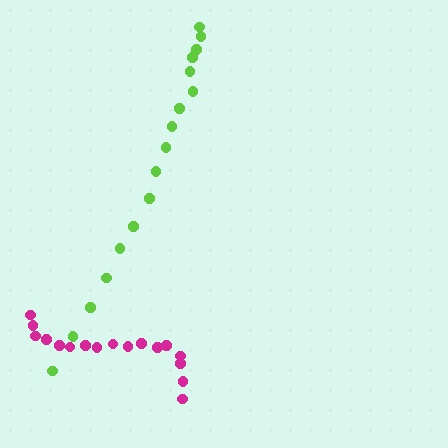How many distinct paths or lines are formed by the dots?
There are 2 distinct paths.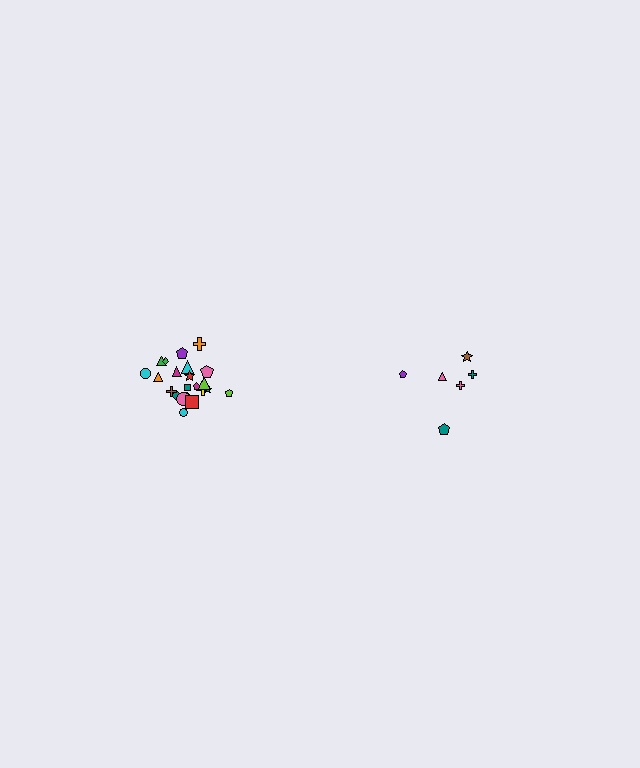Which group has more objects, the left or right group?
The left group.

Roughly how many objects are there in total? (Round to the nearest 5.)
Roughly 30 objects in total.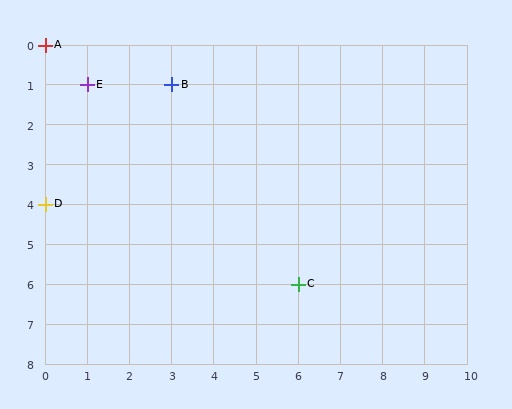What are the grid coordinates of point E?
Point E is at grid coordinates (1, 1).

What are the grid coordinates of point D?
Point D is at grid coordinates (0, 4).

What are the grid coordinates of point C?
Point C is at grid coordinates (6, 6).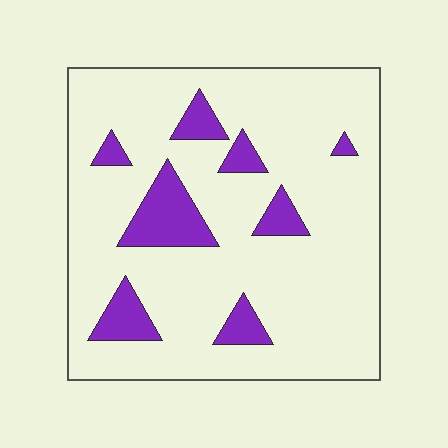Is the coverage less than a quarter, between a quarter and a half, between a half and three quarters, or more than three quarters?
Less than a quarter.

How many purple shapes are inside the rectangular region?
8.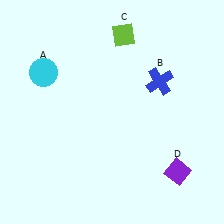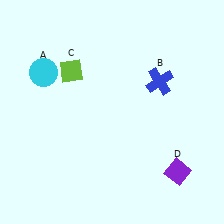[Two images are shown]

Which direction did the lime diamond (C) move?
The lime diamond (C) moved left.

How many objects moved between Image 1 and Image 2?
1 object moved between the two images.